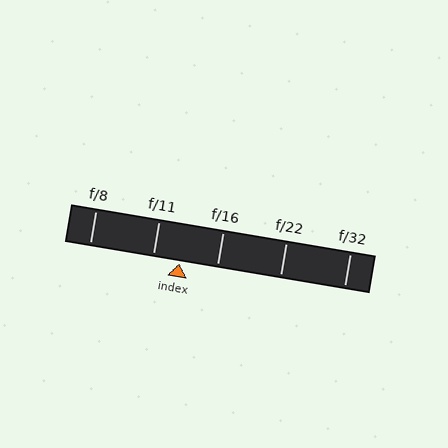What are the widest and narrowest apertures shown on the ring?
The widest aperture shown is f/8 and the narrowest is f/32.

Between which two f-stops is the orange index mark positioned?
The index mark is between f/11 and f/16.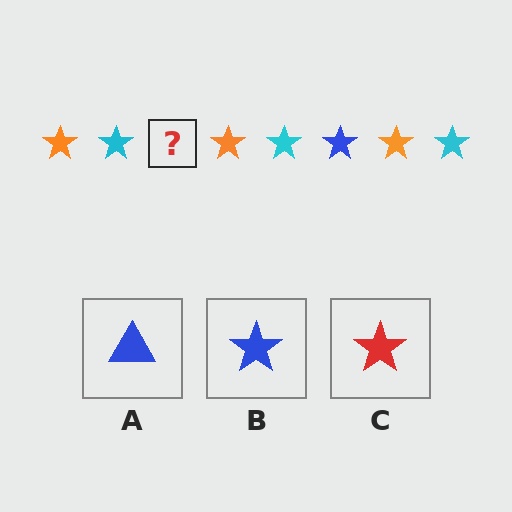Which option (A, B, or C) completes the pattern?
B.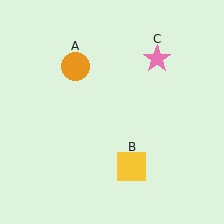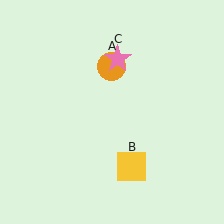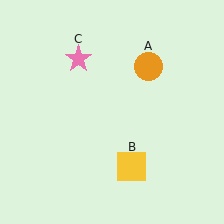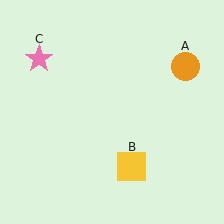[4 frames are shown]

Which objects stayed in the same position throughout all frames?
Yellow square (object B) remained stationary.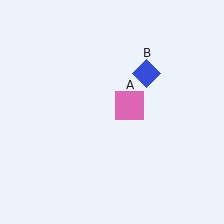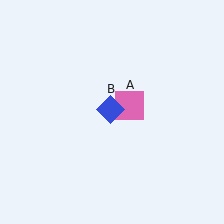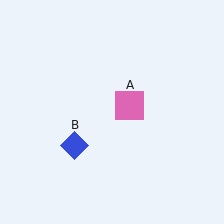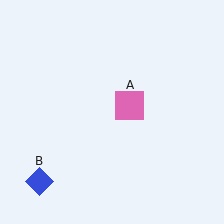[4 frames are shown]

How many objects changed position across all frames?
1 object changed position: blue diamond (object B).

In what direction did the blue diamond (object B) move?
The blue diamond (object B) moved down and to the left.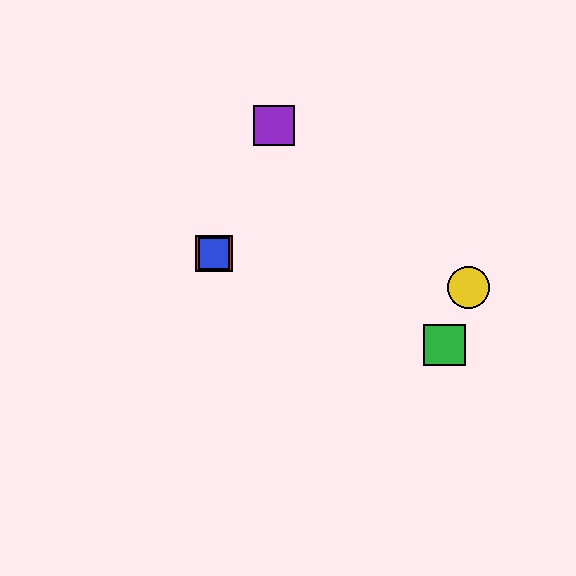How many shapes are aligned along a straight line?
3 shapes (the red square, the blue square, the green square) are aligned along a straight line.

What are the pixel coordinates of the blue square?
The blue square is at (214, 253).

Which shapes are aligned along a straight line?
The red square, the blue square, the green square are aligned along a straight line.